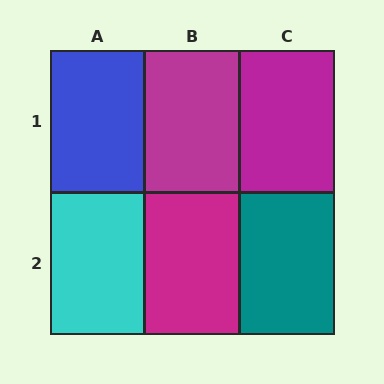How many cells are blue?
1 cell is blue.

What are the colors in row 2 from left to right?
Cyan, magenta, teal.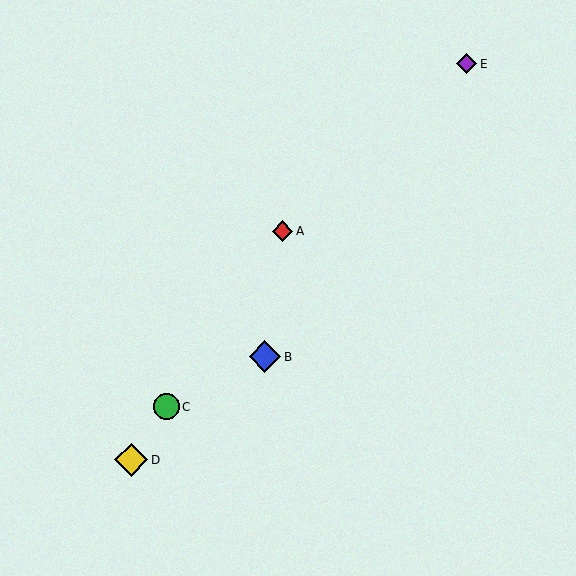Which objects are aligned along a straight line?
Objects A, C, D are aligned along a straight line.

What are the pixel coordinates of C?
Object C is at (166, 407).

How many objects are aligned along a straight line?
3 objects (A, C, D) are aligned along a straight line.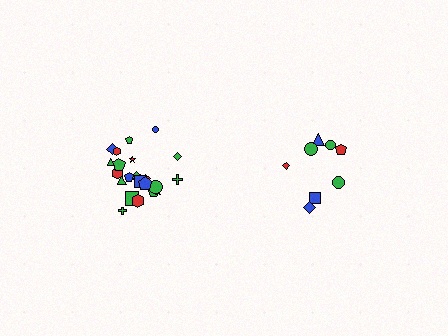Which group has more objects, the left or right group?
The left group.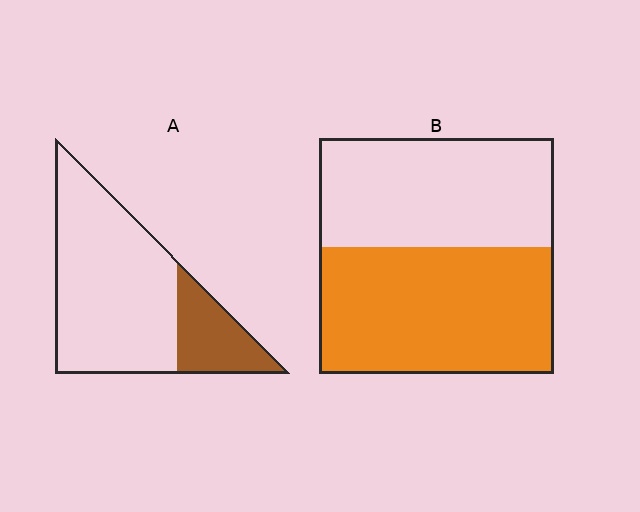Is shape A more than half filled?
No.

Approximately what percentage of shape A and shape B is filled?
A is approximately 25% and B is approximately 55%.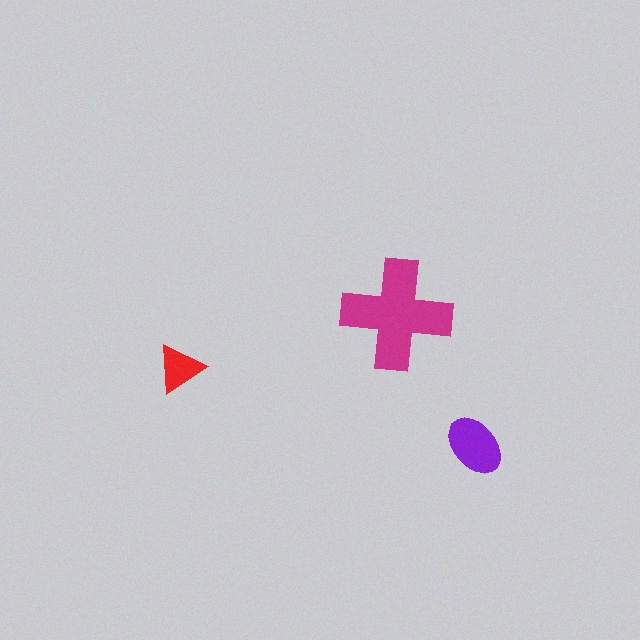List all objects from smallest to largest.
The red triangle, the purple ellipse, the magenta cross.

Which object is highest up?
The magenta cross is topmost.